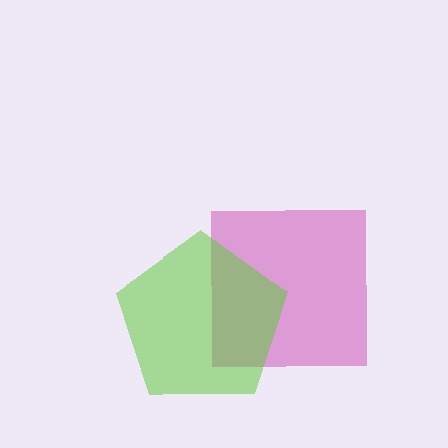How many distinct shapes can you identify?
There are 2 distinct shapes: a magenta square, a lime pentagon.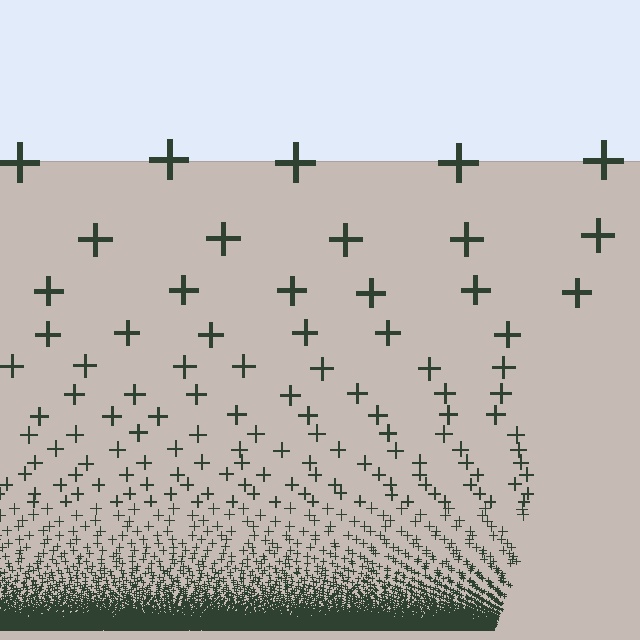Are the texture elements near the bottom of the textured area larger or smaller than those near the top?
Smaller. The gradient is inverted — elements near the bottom are smaller and denser.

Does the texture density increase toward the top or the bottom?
Density increases toward the bottom.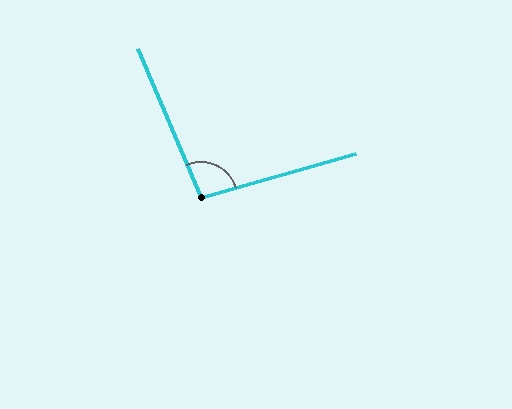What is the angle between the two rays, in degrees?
Approximately 97 degrees.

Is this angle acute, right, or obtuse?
It is obtuse.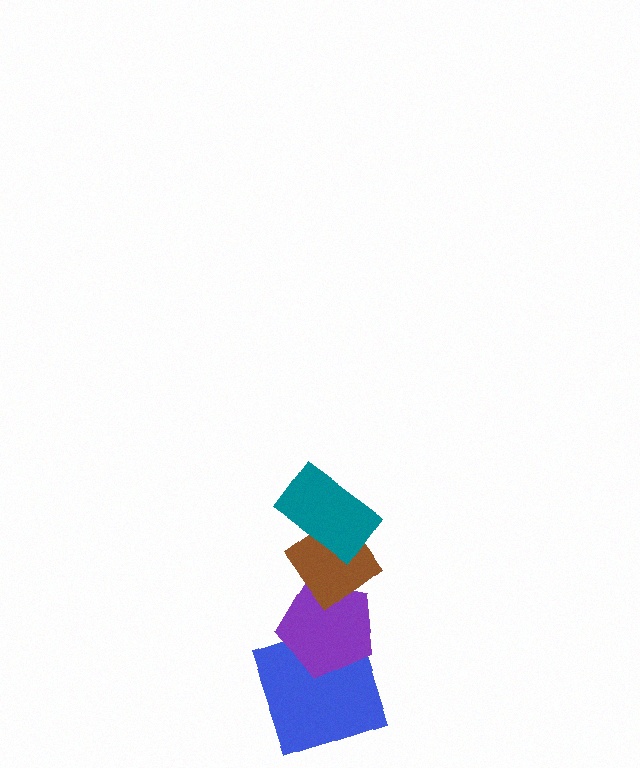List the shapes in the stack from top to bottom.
From top to bottom: the teal rectangle, the brown diamond, the purple pentagon, the blue square.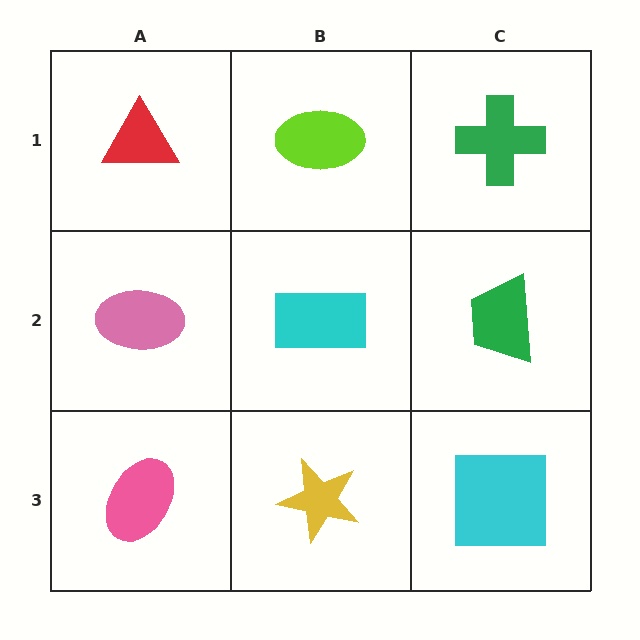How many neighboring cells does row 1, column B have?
3.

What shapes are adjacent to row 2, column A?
A red triangle (row 1, column A), a pink ellipse (row 3, column A), a cyan rectangle (row 2, column B).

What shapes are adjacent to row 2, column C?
A green cross (row 1, column C), a cyan square (row 3, column C), a cyan rectangle (row 2, column B).